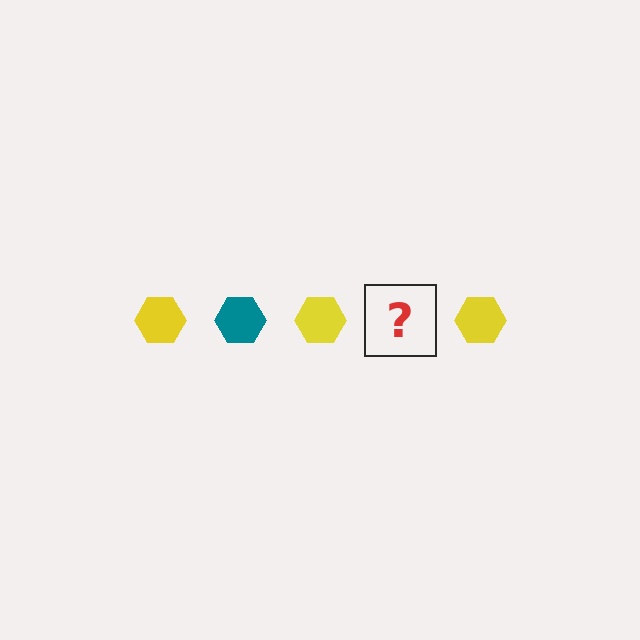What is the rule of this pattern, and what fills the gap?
The rule is that the pattern cycles through yellow, teal hexagons. The gap should be filled with a teal hexagon.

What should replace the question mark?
The question mark should be replaced with a teal hexagon.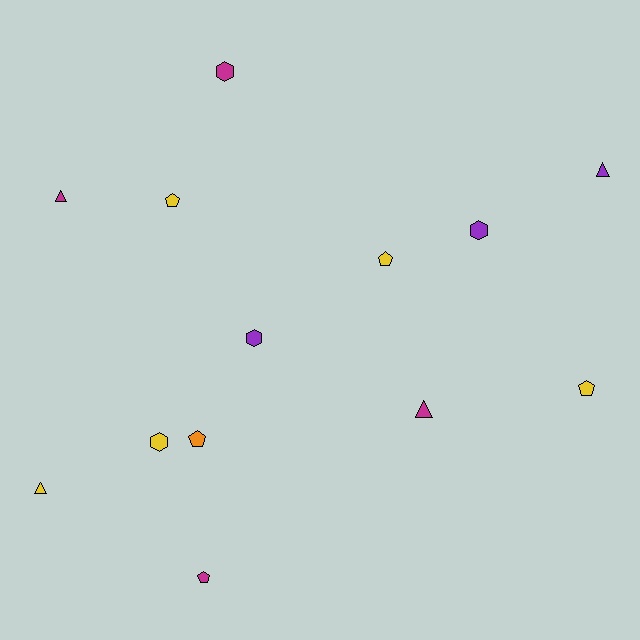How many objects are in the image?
There are 13 objects.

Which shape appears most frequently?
Pentagon, with 5 objects.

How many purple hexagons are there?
There are 2 purple hexagons.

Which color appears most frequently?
Yellow, with 5 objects.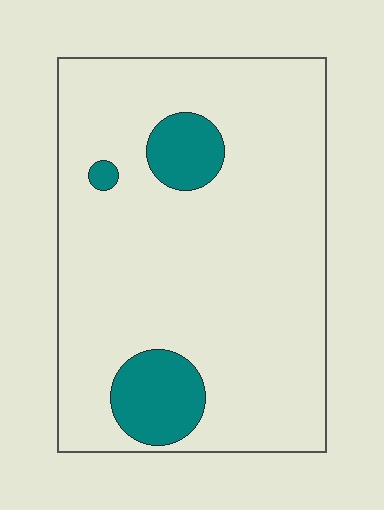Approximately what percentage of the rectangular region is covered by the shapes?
Approximately 10%.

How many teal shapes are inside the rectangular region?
3.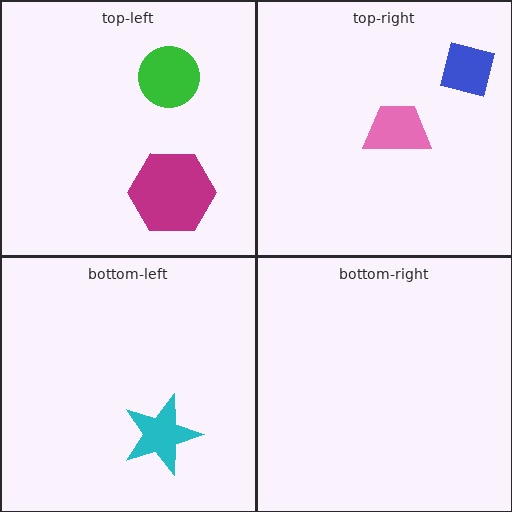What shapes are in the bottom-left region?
The cyan star.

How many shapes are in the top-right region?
2.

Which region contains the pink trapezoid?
The top-right region.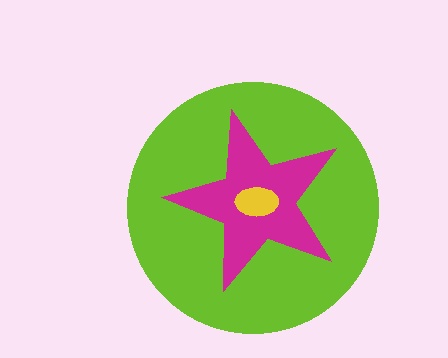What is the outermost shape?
The lime circle.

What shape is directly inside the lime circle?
The magenta star.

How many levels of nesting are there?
3.